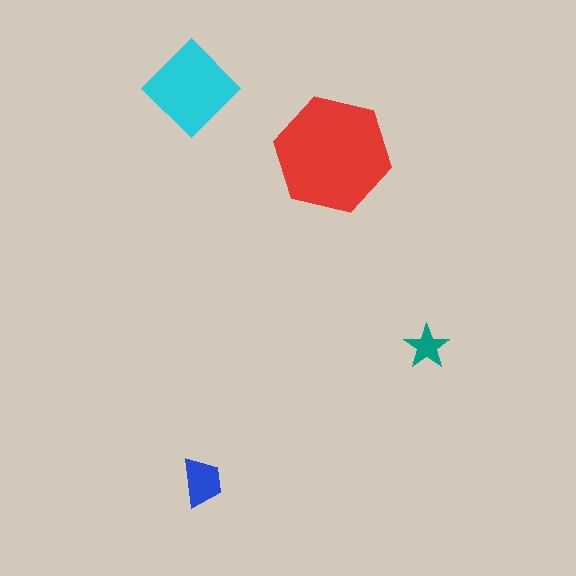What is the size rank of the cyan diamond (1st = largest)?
2nd.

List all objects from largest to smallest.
The red hexagon, the cyan diamond, the blue trapezoid, the teal star.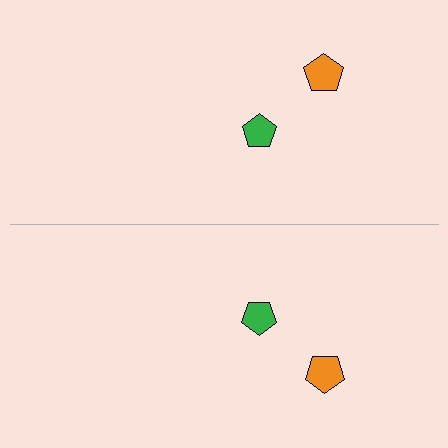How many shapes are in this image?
There are 4 shapes in this image.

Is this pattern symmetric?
Yes, this pattern has bilateral (reflection) symmetry.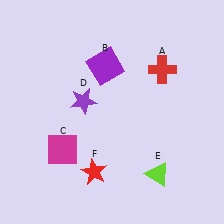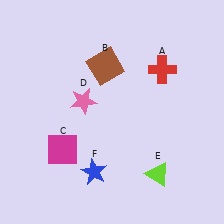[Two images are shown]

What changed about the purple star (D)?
In Image 1, D is purple. In Image 2, it changed to pink.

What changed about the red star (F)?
In Image 1, F is red. In Image 2, it changed to blue.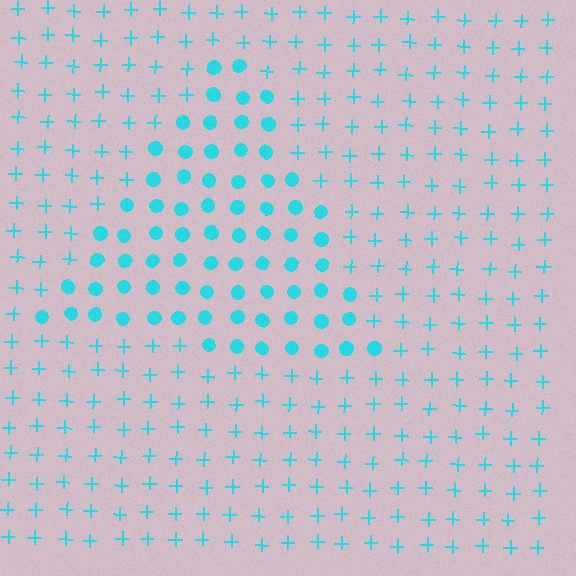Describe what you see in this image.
The image is filled with small cyan elements arranged in a uniform grid. A triangle-shaped region contains circles, while the surrounding area contains plus signs. The boundary is defined purely by the change in element shape.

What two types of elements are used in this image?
The image uses circles inside the triangle region and plus signs outside it.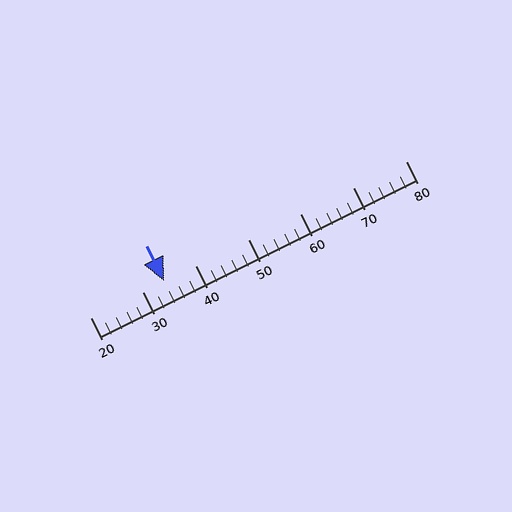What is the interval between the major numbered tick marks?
The major tick marks are spaced 10 units apart.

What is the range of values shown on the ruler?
The ruler shows values from 20 to 80.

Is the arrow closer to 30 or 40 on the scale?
The arrow is closer to 30.